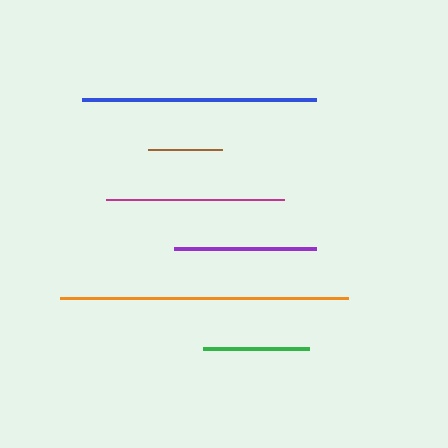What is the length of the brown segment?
The brown segment is approximately 74 pixels long.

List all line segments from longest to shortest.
From longest to shortest: orange, blue, magenta, purple, green, brown.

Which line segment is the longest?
The orange line is the longest at approximately 288 pixels.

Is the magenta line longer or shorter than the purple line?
The magenta line is longer than the purple line.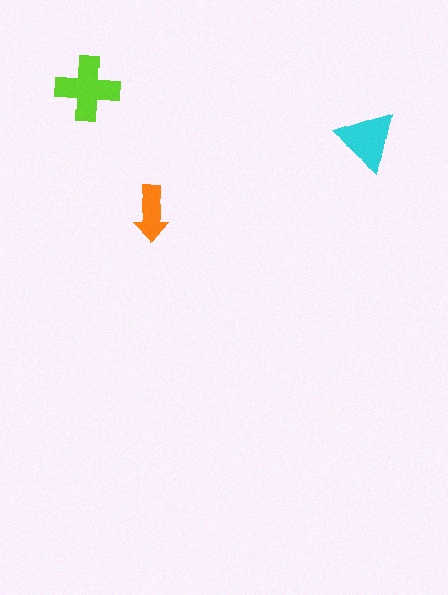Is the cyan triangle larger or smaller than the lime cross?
Smaller.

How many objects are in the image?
There are 3 objects in the image.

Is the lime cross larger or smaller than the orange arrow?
Larger.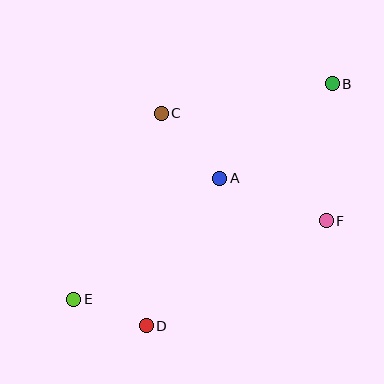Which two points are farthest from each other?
Points B and E are farthest from each other.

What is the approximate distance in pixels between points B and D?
The distance between B and D is approximately 305 pixels.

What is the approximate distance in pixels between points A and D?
The distance between A and D is approximately 165 pixels.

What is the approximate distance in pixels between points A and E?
The distance between A and E is approximately 190 pixels.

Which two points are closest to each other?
Points D and E are closest to each other.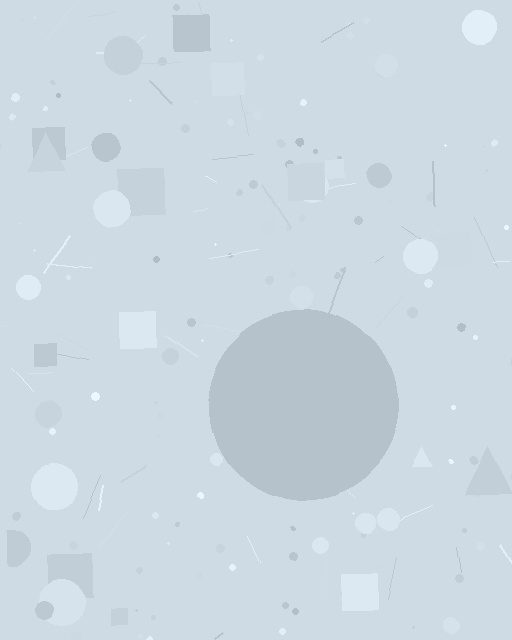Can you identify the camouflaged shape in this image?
The camouflaged shape is a circle.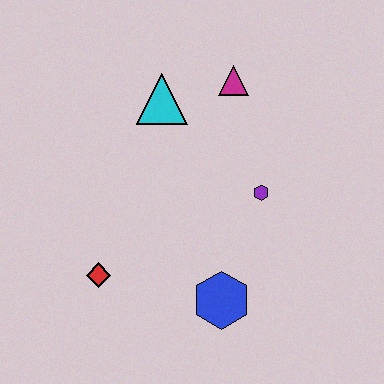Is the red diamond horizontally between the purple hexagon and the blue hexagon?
No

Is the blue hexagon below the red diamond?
Yes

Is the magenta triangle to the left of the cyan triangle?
No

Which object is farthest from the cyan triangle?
The blue hexagon is farthest from the cyan triangle.